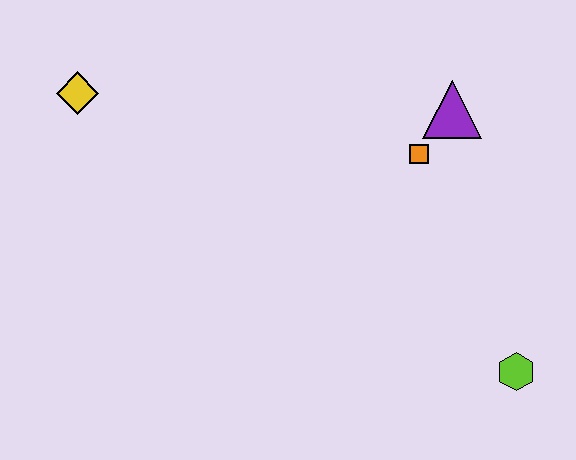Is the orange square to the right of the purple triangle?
No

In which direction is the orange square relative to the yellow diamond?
The orange square is to the right of the yellow diamond.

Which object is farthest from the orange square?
The yellow diamond is farthest from the orange square.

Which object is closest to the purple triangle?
The orange square is closest to the purple triangle.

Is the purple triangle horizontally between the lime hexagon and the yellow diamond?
Yes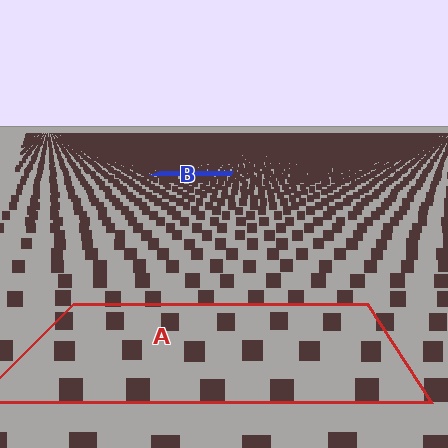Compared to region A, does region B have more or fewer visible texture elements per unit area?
Region B has more texture elements per unit area — they are packed more densely because it is farther away.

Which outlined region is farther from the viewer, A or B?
Region B is farther from the viewer — the texture elements inside it appear smaller and more densely packed.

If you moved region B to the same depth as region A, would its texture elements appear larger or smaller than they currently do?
They would appear larger. At a closer depth, the same texture elements are projected at a bigger on-screen size.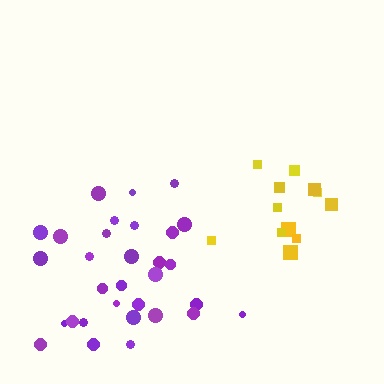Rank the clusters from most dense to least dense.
yellow, purple.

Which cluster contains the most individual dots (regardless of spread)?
Purple (31).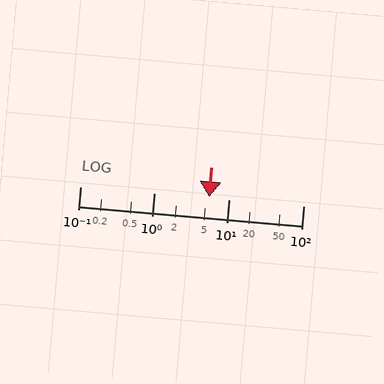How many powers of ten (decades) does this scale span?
The scale spans 3 decades, from 0.1 to 100.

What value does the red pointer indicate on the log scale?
The pointer indicates approximately 5.5.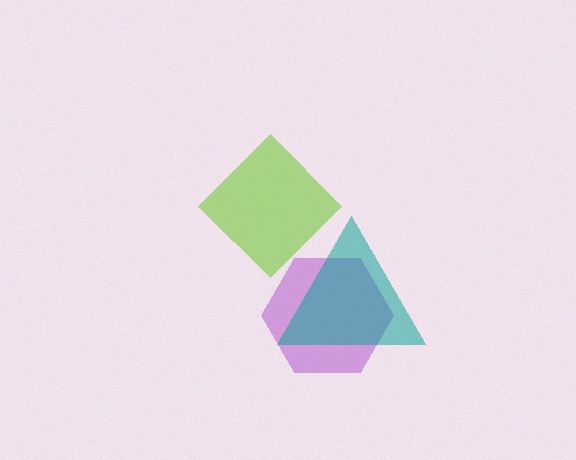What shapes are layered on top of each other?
The layered shapes are: a purple hexagon, a teal triangle, a lime diamond.